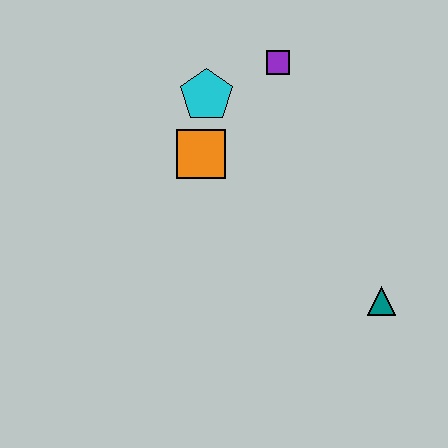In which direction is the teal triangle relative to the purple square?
The teal triangle is below the purple square.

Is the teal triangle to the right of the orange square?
Yes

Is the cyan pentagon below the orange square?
No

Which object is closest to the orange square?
The cyan pentagon is closest to the orange square.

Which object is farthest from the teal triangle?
The cyan pentagon is farthest from the teal triangle.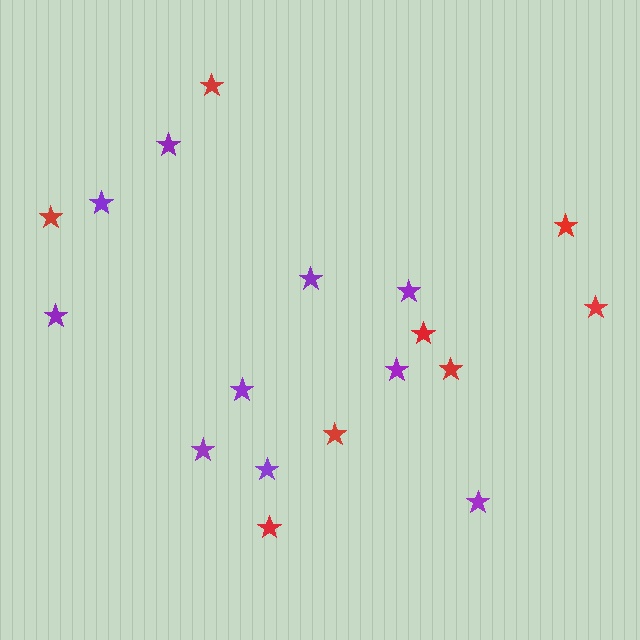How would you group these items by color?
There are 2 groups: one group of red stars (8) and one group of purple stars (10).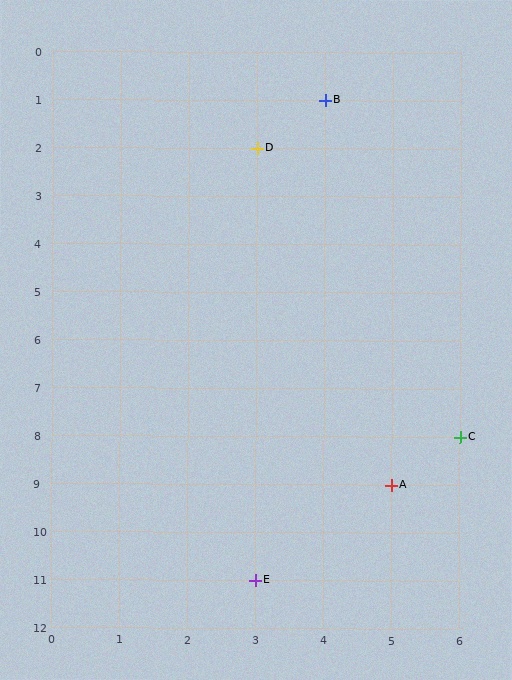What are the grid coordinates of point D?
Point D is at grid coordinates (3, 2).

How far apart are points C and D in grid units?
Points C and D are 3 columns and 6 rows apart (about 6.7 grid units diagonally).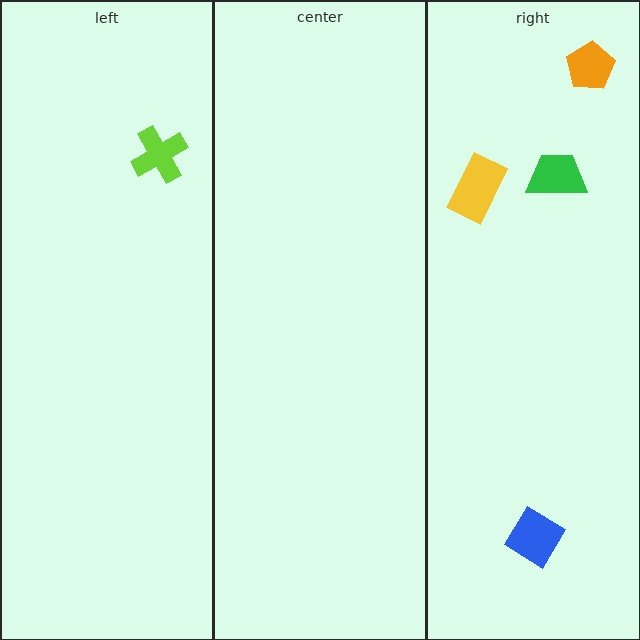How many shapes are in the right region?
4.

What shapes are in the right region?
The green trapezoid, the blue diamond, the orange pentagon, the yellow rectangle.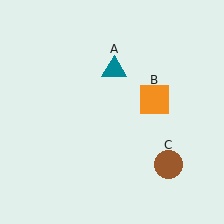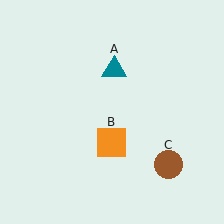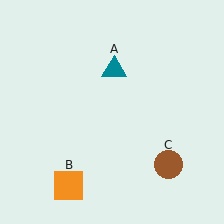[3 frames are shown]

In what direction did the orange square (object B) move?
The orange square (object B) moved down and to the left.